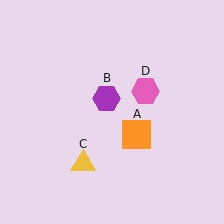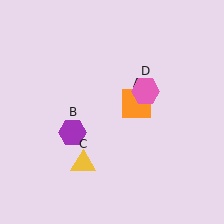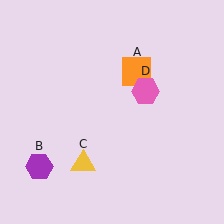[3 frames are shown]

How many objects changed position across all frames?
2 objects changed position: orange square (object A), purple hexagon (object B).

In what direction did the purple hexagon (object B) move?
The purple hexagon (object B) moved down and to the left.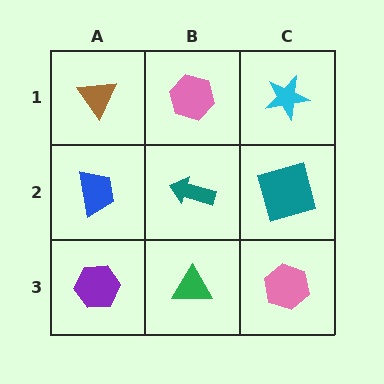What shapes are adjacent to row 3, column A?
A blue trapezoid (row 2, column A), a green triangle (row 3, column B).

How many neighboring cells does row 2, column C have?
3.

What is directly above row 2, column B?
A pink hexagon.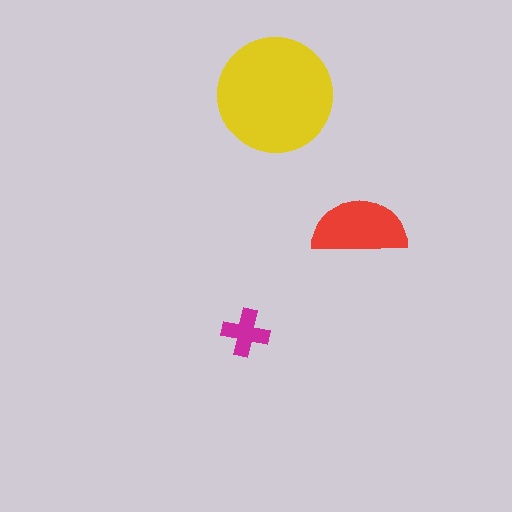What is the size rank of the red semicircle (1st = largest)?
2nd.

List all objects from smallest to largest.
The magenta cross, the red semicircle, the yellow circle.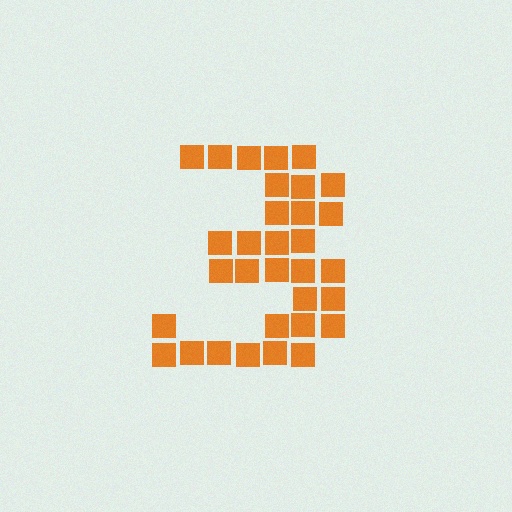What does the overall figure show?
The overall figure shows the digit 3.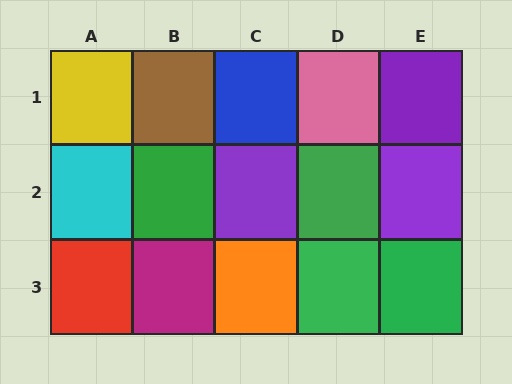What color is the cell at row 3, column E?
Green.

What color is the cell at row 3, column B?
Magenta.